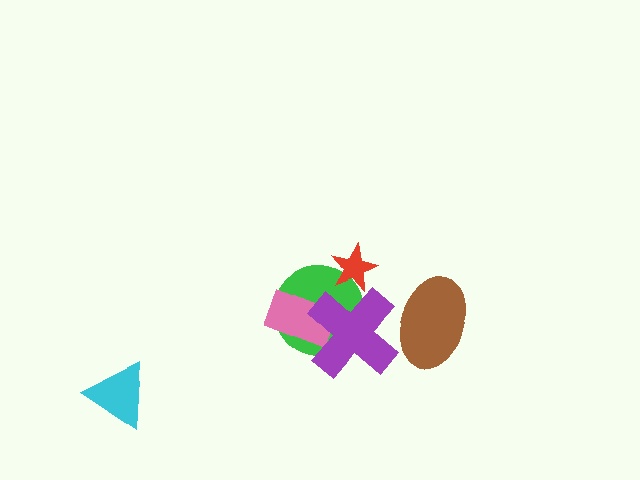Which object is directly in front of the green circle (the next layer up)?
The pink rectangle is directly in front of the green circle.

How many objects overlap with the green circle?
3 objects overlap with the green circle.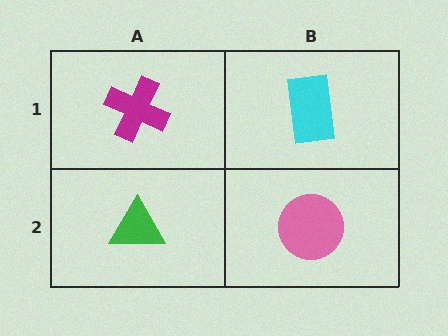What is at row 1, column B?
A cyan rectangle.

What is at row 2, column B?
A pink circle.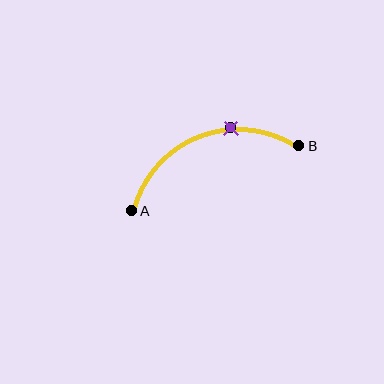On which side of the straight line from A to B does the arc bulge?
The arc bulges above the straight line connecting A and B.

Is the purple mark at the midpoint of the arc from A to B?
No. The purple mark lies on the arc but is closer to endpoint B. The arc midpoint would be at the point on the curve equidistant along the arc from both A and B.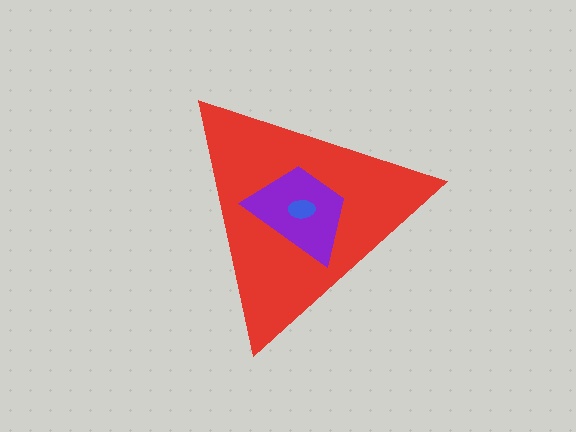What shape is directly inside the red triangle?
The purple trapezoid.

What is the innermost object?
The blue ellipse.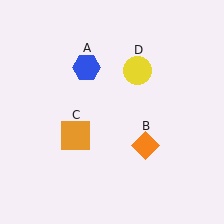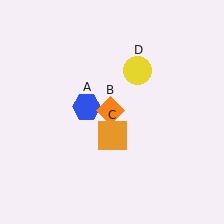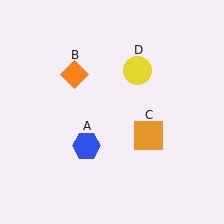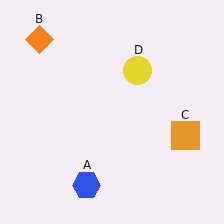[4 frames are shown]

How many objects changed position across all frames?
3 objects changed position: blue hexagon (object A), orange diamond (object B), orange square (object C).